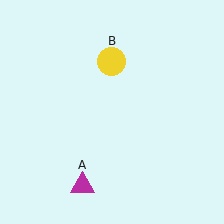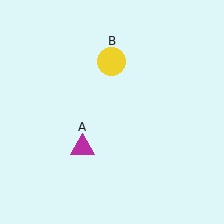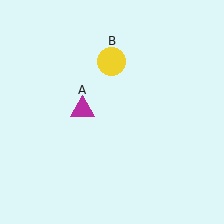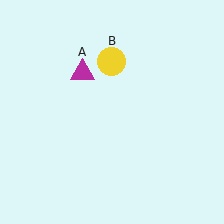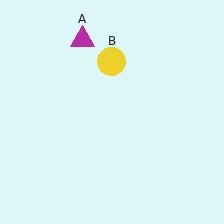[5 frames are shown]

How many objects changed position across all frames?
1 object changed position: magenta triangle (object A).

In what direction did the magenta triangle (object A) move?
The magenta triangle (object A) moved up.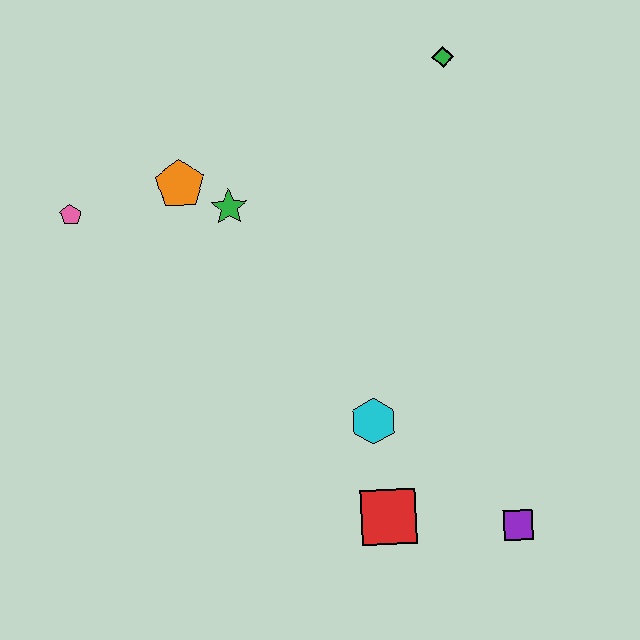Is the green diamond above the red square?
Yes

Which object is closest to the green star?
The orange pentagon is closest to the green star.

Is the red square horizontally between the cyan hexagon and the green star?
No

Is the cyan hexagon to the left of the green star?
No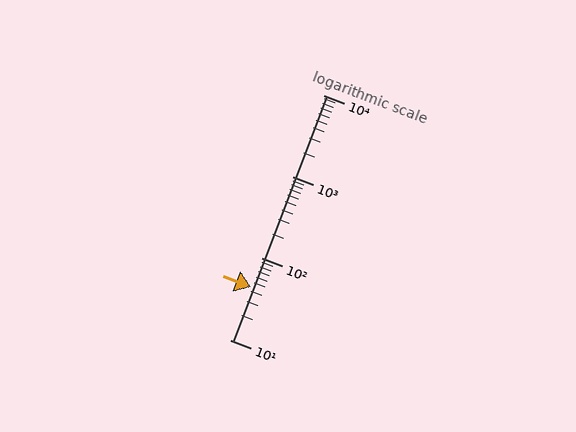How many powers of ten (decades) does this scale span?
The scale spans 3 decades, from 10 to 10000.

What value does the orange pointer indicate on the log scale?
The pointer indicates approximately 44.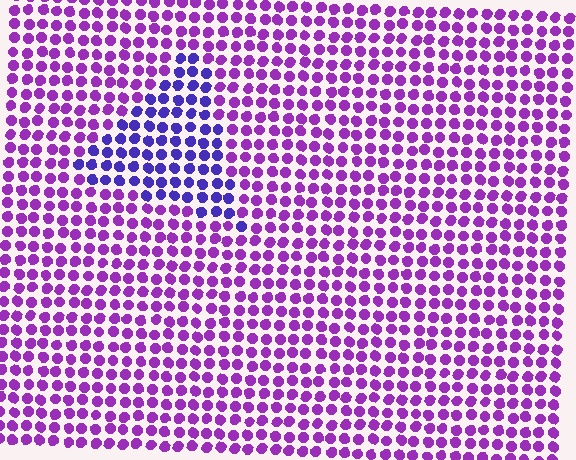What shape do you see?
I see a triangle.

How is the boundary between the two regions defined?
The boundary is defined purely by a slight shift in hue (about 37 degrees). Spacing, size, and orientation are identical on both sides.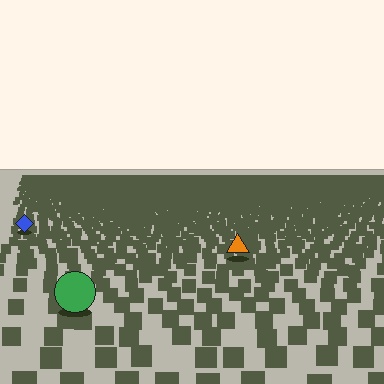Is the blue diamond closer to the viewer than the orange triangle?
No. The orange triangle is closer — you can tell from the texture gradient: the ground texture is coarser near it.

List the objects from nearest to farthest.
From nearest to farthest: the green circle, the orange triangle, the blue diamond.